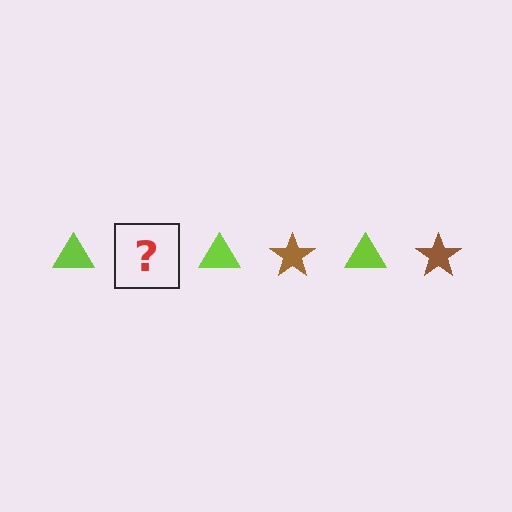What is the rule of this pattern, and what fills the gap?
The rule is that the pattern alternates between lime triangle and brown star. The gap should be filled with a brown star.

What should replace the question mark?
The question mark should be replaced with a brown star.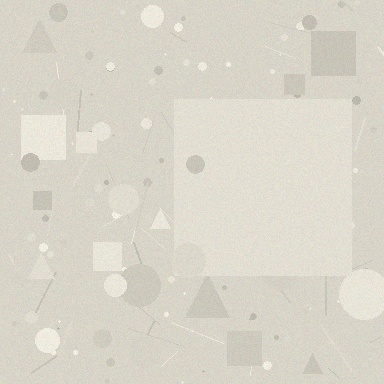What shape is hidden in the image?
A square is hidden in the image.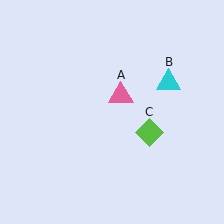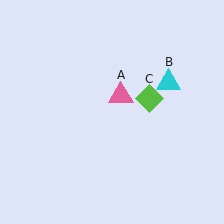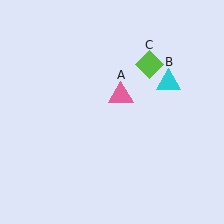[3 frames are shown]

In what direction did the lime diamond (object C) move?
The lime diamond (object C) moved up.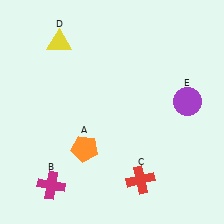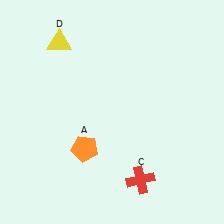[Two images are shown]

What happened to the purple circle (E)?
The purple circle (E) was removed in Image 2. It was in the top-right area of Image 1.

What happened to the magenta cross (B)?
The magenta cross (B) was removed in Image 2. It was in the bottom-left area of Image 1.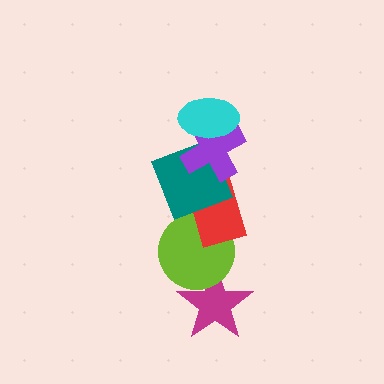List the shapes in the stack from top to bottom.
From top to bottom: the cyan ellipse, the purple cross, the teal square, the red rectangle, the lime circle, the magenta star.